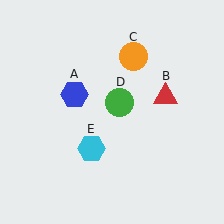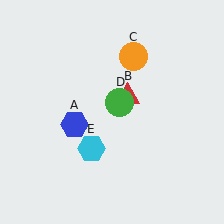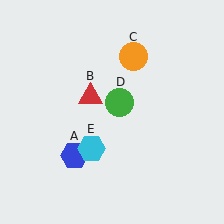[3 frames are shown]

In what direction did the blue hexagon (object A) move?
The blue hexagon (object A) moved down.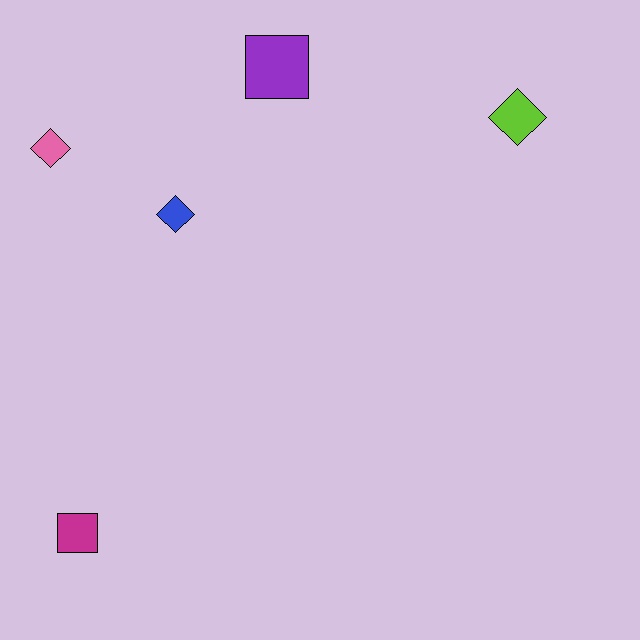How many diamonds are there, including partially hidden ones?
There are 3 diamonds.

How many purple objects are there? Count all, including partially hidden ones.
There is 1 purple object.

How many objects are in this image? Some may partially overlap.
There are 5 objects.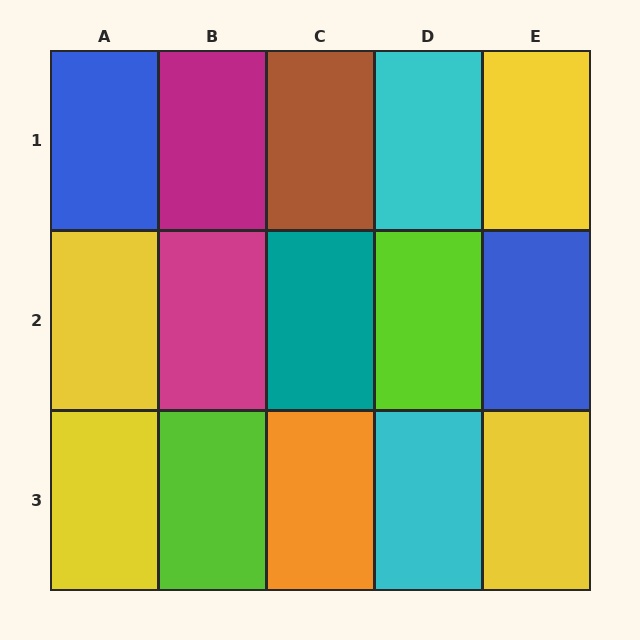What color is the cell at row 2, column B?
Magenta.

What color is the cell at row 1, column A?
Blue.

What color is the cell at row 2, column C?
Teal.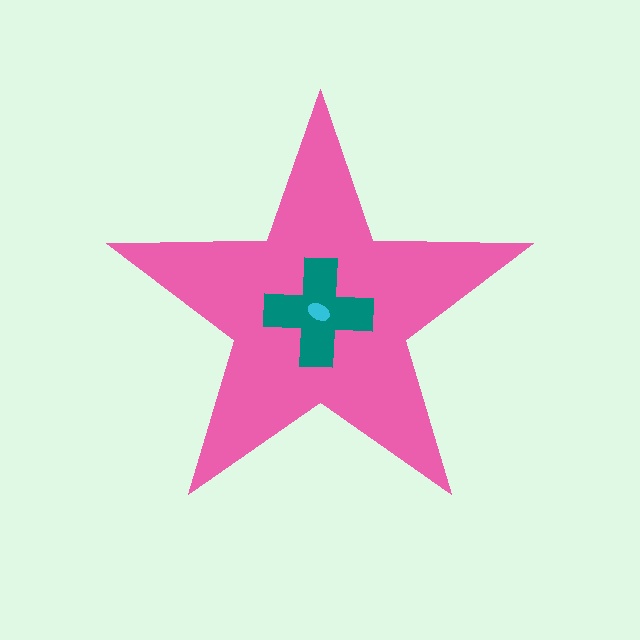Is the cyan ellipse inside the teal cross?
Yes.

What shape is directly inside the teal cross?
The cyan ellipse.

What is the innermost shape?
The cyan ellipse.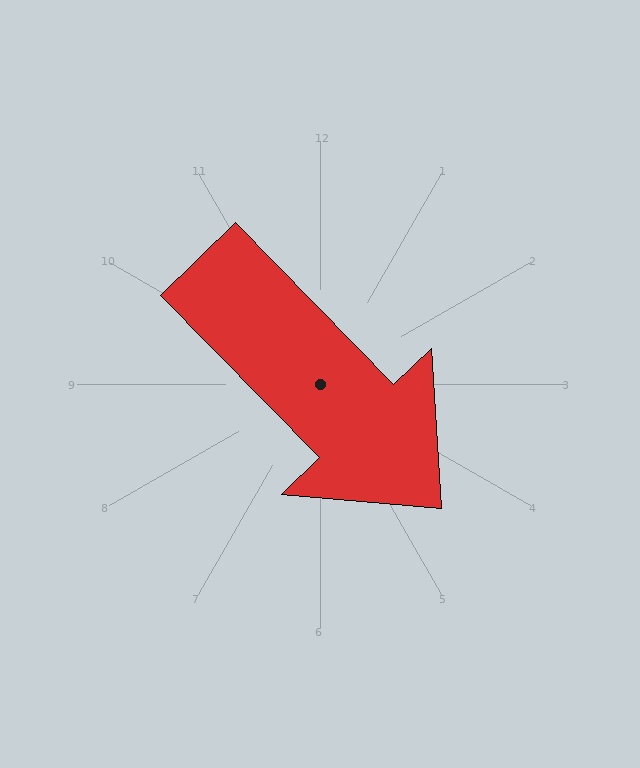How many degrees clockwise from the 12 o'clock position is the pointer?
Approximately 136 degrees.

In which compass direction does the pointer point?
Southeast.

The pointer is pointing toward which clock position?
Roughly 5 o'clock.